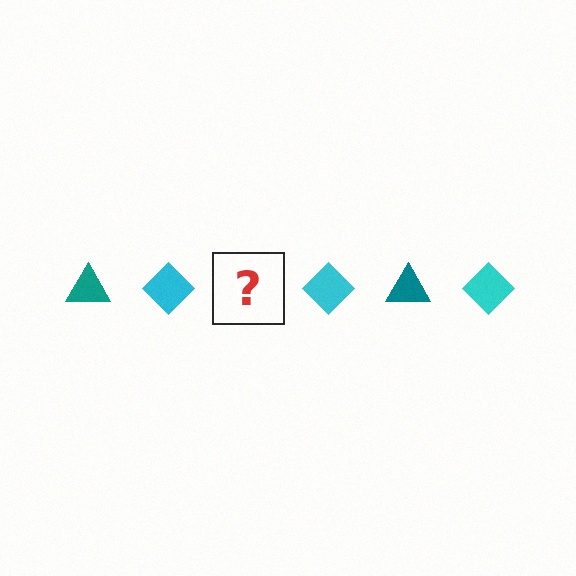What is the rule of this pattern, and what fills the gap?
The rule is that the pattern alternates between teal triangle and cyan diamond. The gap should be filled with a teal triangle.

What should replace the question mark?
The question mark should be replaced with a teal triangle.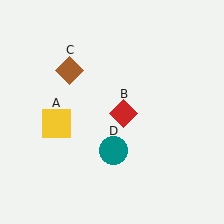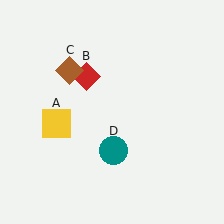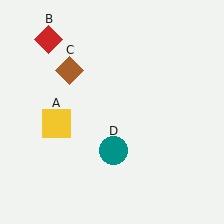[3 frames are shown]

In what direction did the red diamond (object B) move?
The red diamond (object B) moved up and to the left.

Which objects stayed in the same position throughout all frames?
Yellow square (object A) and brown diamond (object C) and teal circle (object D) remained stationary.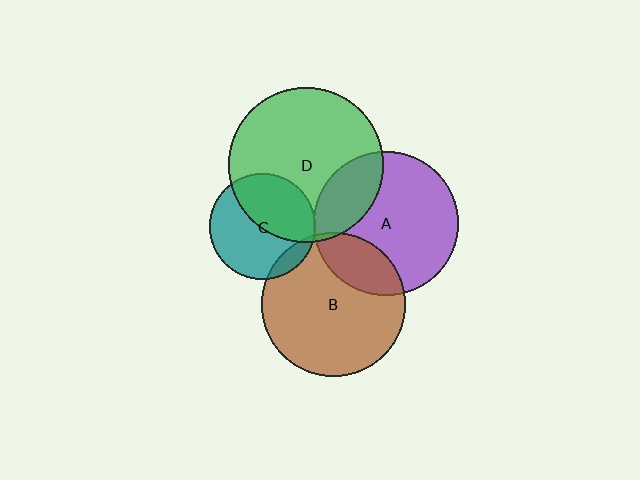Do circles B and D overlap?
Yes.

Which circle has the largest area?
Circle D (green).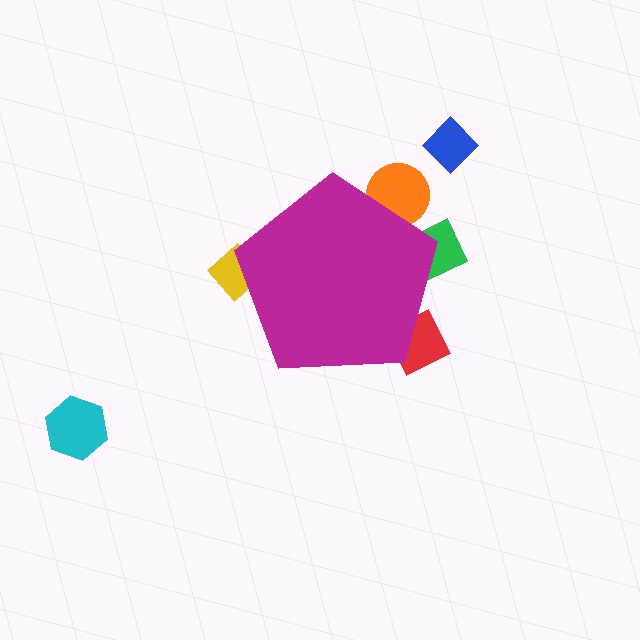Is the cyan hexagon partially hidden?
No, the cyan hexagon is fully visible.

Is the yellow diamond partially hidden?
Yes, the yellow diamond is partially hidden behind the magenta pentagon.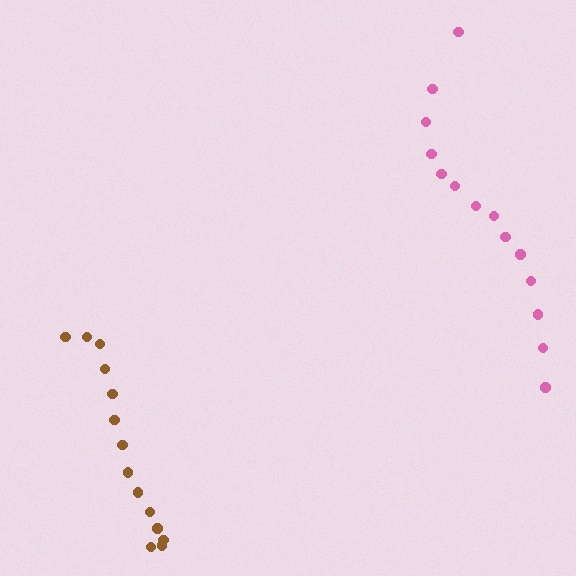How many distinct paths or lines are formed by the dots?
There are 2 distinct paths.